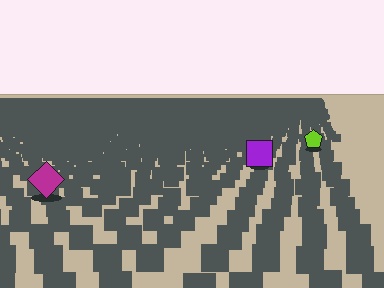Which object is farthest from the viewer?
The lime pentagon is farthest from the viewer. It appears smaller and the ground texture around it is denser.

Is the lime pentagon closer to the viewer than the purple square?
No. The purple square is closer — you can tell from the texture gradient: the ground texture is coarser near it.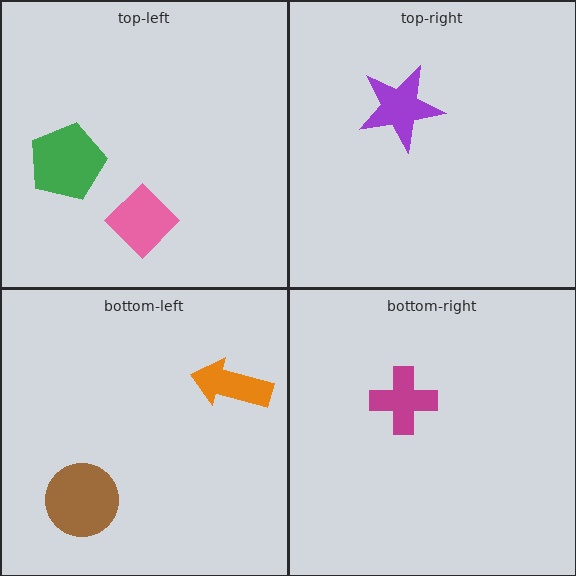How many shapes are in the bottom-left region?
2.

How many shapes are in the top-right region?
1.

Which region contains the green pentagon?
The top-left region.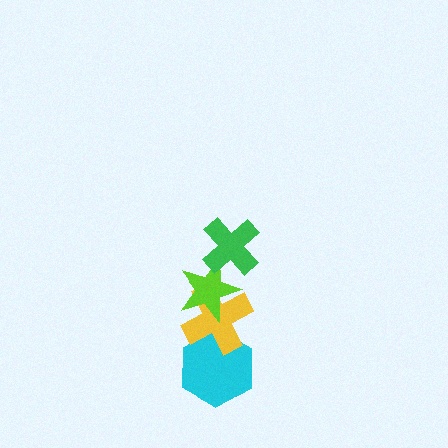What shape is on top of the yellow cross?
The lime star is on top of the yellow cross.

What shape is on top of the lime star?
The green cross is on top of the lime star.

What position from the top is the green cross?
The green cross is 1st from the top.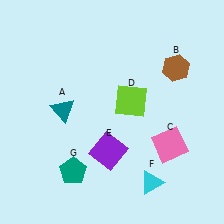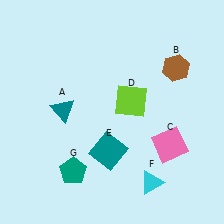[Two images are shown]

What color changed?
The square (E) changed from purple in Image 1 to teal in Image 2.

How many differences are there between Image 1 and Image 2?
There is 1 difference between the two images.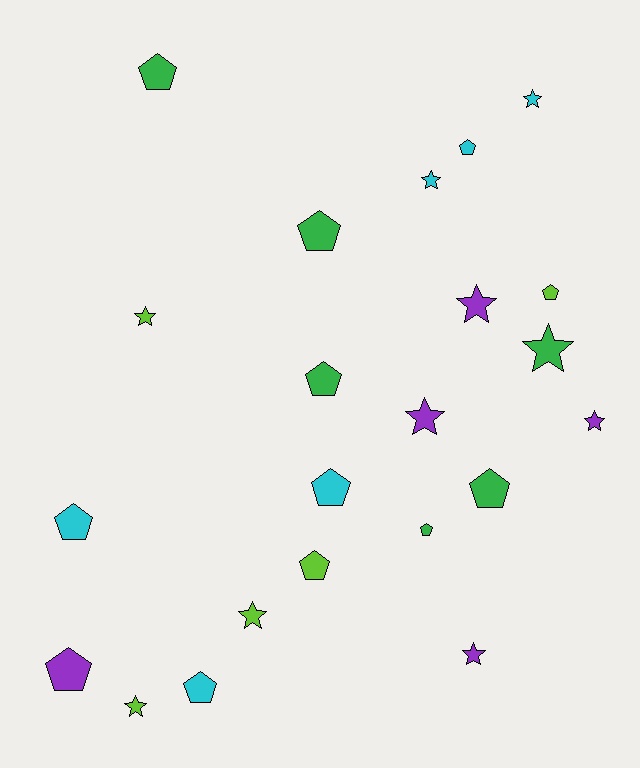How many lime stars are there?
There are 3 lime stars.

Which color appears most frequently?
Green, with 6 objects.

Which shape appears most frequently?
Pentagon, with 12 objects.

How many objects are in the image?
There are 22 objects.